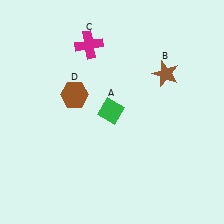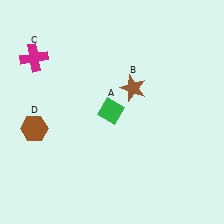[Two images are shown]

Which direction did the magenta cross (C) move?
The magenta cross (C) moved left.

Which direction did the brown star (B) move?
The brown star (B) moved left.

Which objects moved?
The objects that moved are: the brown star (B), the magenta cross (C), the brown hexagon (D).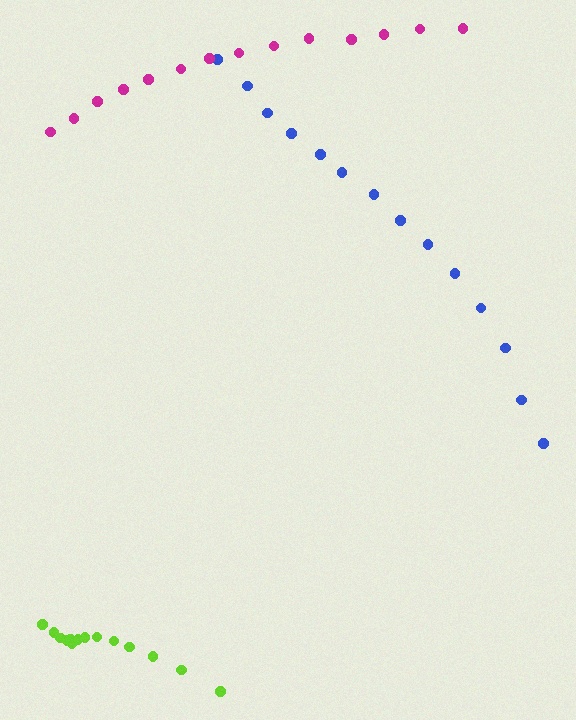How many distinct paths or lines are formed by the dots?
There are 3 distinct paths.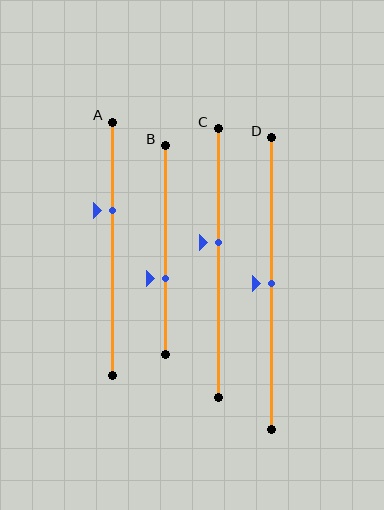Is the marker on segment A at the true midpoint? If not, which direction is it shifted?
No, the marker on segment A is shifted upward by about 15% of the segment length.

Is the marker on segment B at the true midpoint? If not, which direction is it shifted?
No, the marker on segment B is shifted downward by about 14% of the segment length.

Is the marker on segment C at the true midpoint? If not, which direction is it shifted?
No, the marker on segment C is shifted upward by about 8% of the segment length.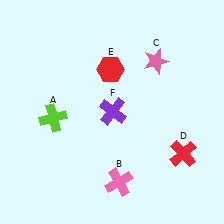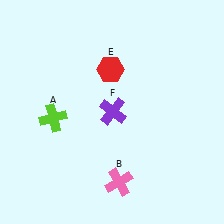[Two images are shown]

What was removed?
The red cross (D), the pink star (C) were removed in Image 2.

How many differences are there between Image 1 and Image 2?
There are 2 differences between the two images.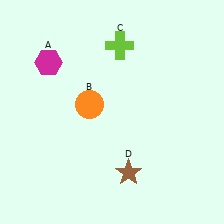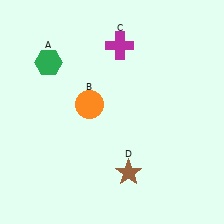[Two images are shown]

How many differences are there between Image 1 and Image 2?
There are 2 differences between the two images.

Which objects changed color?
A changed from magenta to green. C changed from lime to magenta.